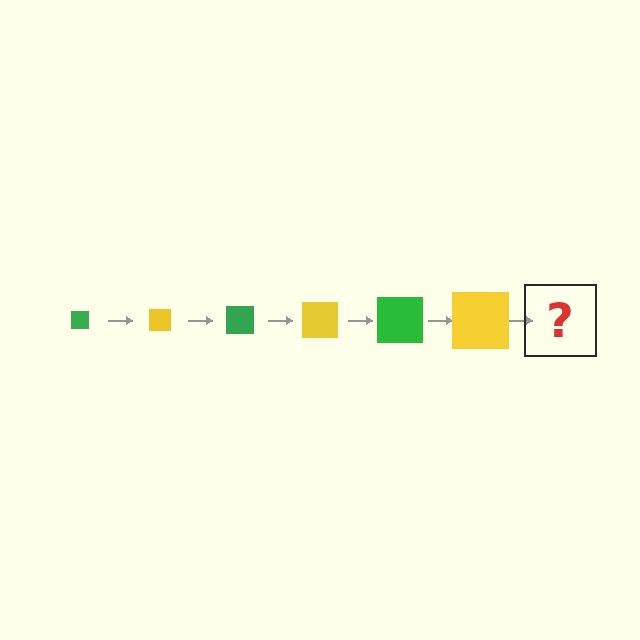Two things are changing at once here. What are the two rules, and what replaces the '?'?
The two rules are that the square grows larger each step and the color cycles through green and yellow. The '?' should be a green square, larger than the previous one.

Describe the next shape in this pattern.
It should be a green square, larger than the previous one.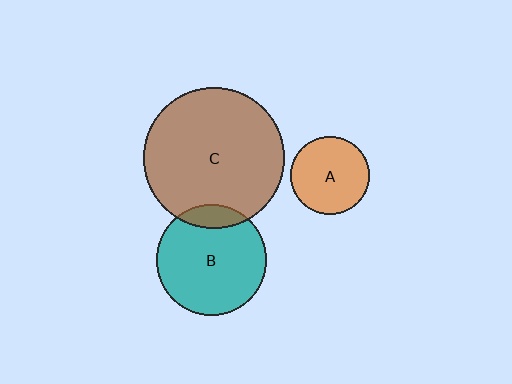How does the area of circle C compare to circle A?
Approximately 3.2 times.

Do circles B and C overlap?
Yes.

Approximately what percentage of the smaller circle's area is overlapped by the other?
Approximately 10%.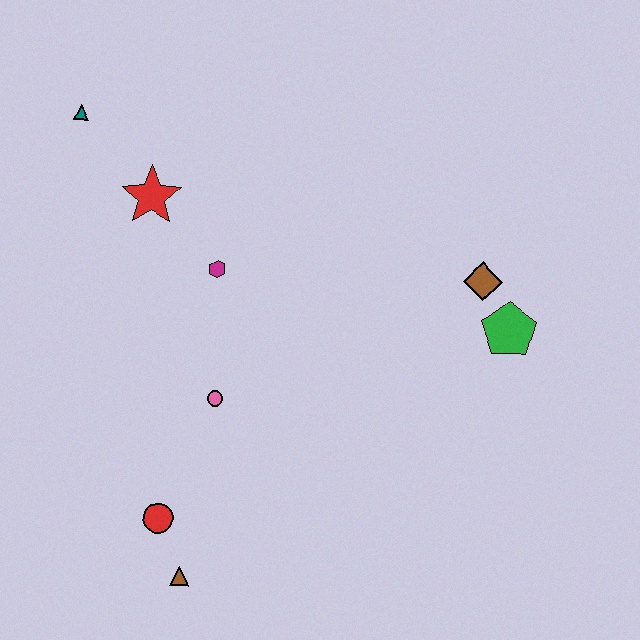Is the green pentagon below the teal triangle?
Yes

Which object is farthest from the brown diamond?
The teal triangle is farthest from the brown diamond.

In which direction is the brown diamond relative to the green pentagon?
The brown diamond is above the green pentagon.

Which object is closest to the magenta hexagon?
The red star is closest to the magenta hexagon.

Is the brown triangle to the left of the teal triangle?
No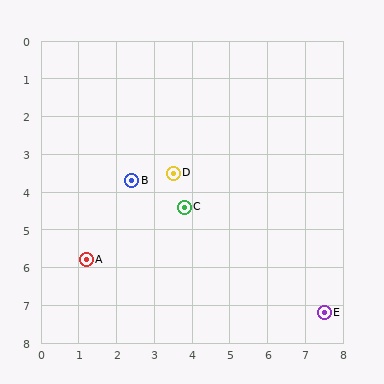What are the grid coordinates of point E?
Point E is at approximately (7.5, 7.2).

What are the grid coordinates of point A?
Point A is at approximately (1.2, 5.8).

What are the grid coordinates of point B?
Point B is at approximately (2.4, 3.7).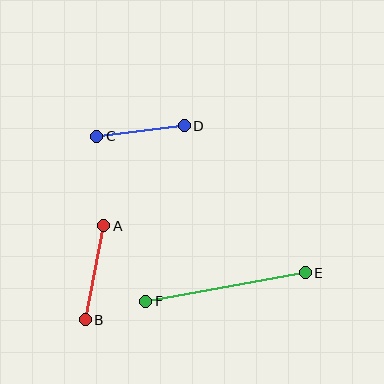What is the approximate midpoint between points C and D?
The midpoint is at approximately (141, 131) pixels.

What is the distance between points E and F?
The distance is approximately 162 pixels.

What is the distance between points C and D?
The distance is approximately 88 pixels.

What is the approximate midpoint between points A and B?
The midpoint is at approximately (94, 273) pixels.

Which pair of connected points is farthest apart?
Points E and F are farthest apart.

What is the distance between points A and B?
The distance is approximately 96 pixels.